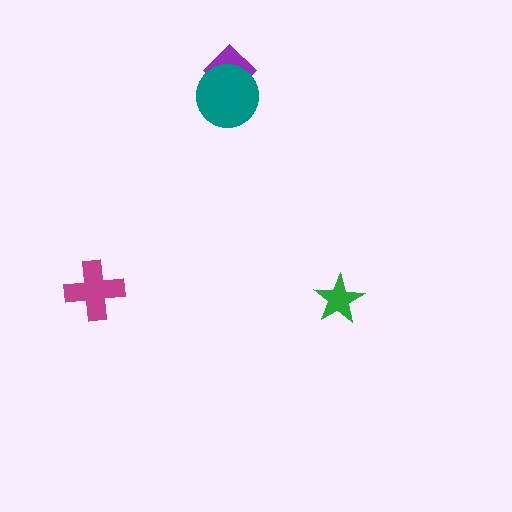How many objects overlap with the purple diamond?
1 object overlaps with the purple diamond.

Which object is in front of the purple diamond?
The teal circle is in front of the purple diamond.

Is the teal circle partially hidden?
No, no other shape covers it.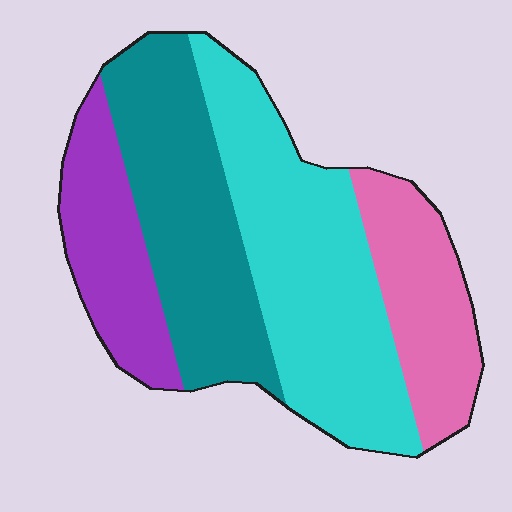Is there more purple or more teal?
Teal.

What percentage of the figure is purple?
Purple takes up less than a quarter of the figure.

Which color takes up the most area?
Cyan, at roughly 35%.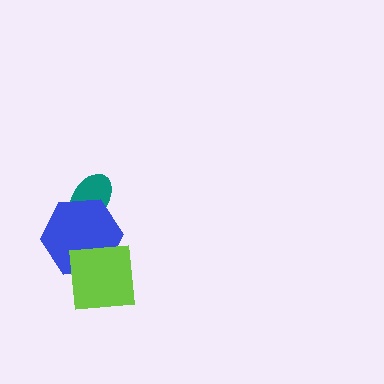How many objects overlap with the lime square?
1 object overlaps with the lime square.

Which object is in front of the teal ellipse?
The blue hexagon is in front of the teal ellipse.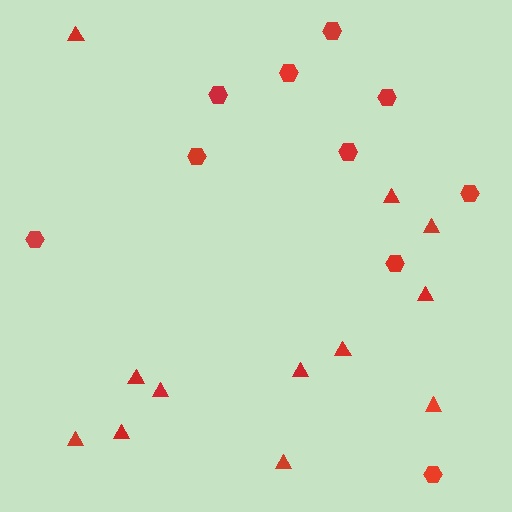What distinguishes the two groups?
There are 2 groups: one group of hexagons (10) and one group of triangles (12).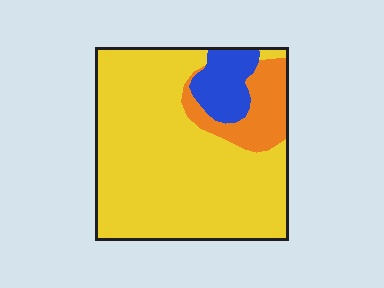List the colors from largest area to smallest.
From largest to smallest: yellow, orange, blue.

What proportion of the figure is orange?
Orange covers roughly 15% of the figure.